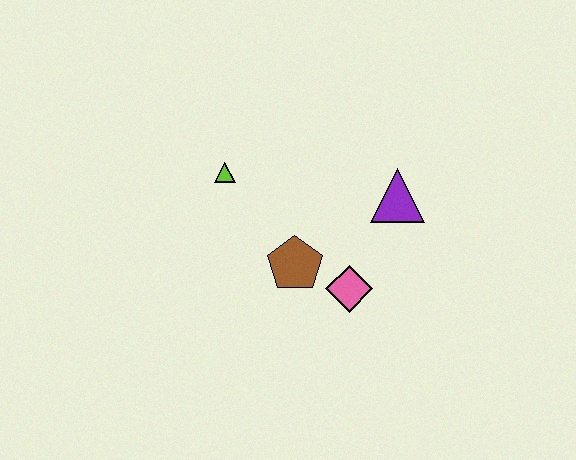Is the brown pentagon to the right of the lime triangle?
Yes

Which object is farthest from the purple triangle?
The lime triangle is farthest from the purple triangle.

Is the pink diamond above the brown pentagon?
No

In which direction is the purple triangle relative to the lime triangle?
The purple triangle is to the right of the lime triangle.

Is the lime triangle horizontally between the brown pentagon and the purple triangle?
No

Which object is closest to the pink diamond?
The brown pentagon is closest to the pink diamond.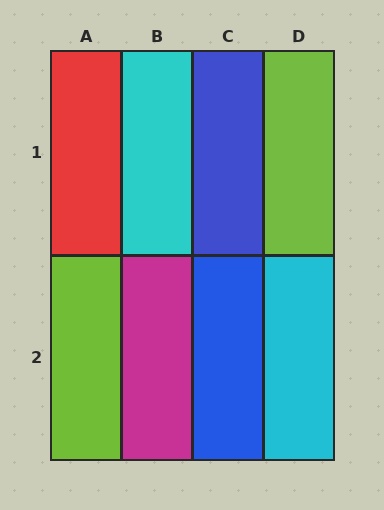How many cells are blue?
2 cells are blue.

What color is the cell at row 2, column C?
Blue.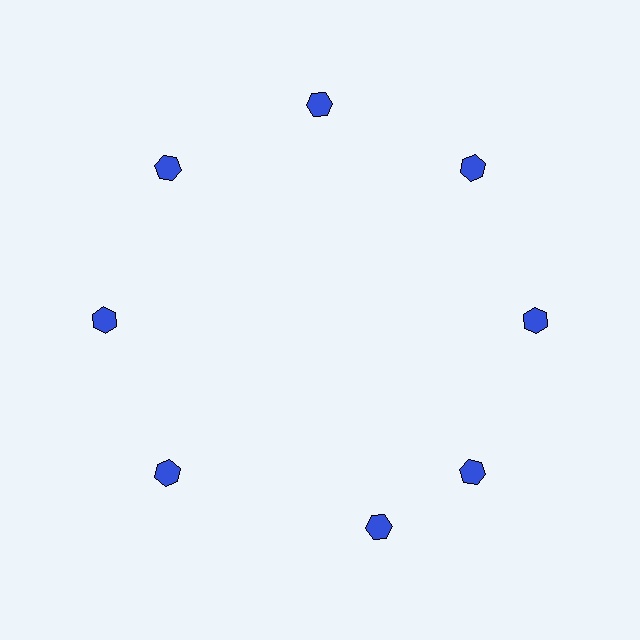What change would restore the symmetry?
The symmetry would be restored by rotating it back into even spacing with its neighbors so that all 8 hexagons sit at equal angles and equal distance from the center.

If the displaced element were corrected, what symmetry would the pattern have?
It would have 8-fold rotational symmetry — the pattern would map onto itself every 45 degrees.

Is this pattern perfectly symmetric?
No. The 8 blue hexagons are arranged in a ring, but one element near the 6 o'clock position is rotated out of alignment along the ring, breaking the 8-fold rotational symmetry.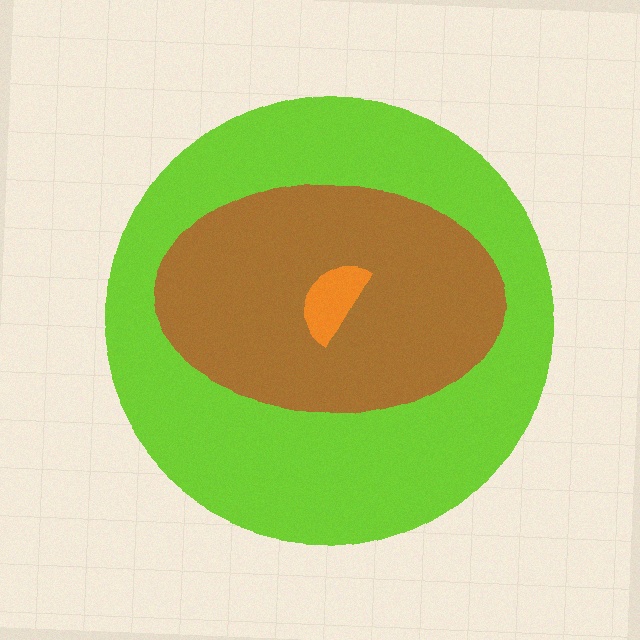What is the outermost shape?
The lime circle.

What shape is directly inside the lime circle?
The brown ellipse.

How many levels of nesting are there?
3.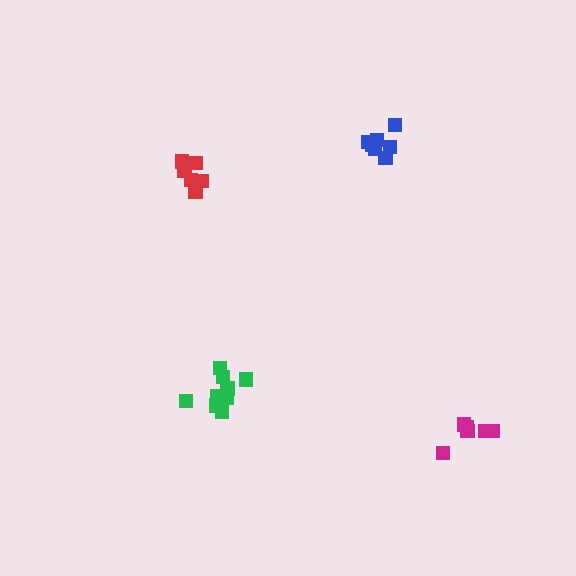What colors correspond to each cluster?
The clusters are colored: red, blue, green, magenta.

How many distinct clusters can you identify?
There are 4 distinct clusters.